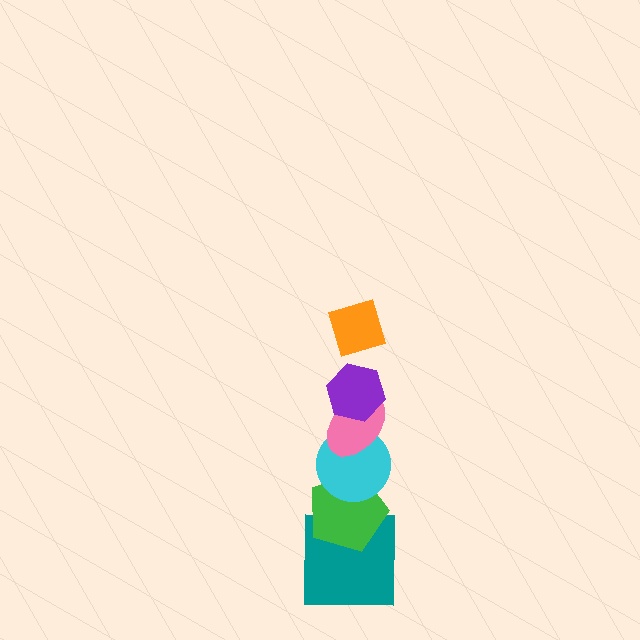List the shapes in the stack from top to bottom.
From top to bottom: the orange diamond, the purple hexagon, the pink ellipse, the cyan circle, the green pentagon, the teal square.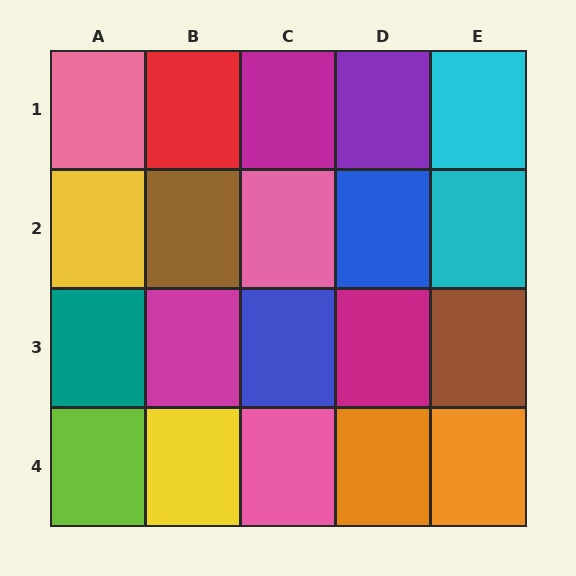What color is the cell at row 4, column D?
Orange.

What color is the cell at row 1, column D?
Purple.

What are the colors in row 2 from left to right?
Yellow, brown, pink, blue, cyan.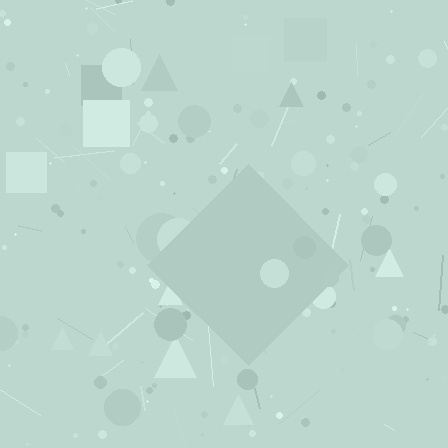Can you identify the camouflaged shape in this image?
The camouflaged shape is a diamond.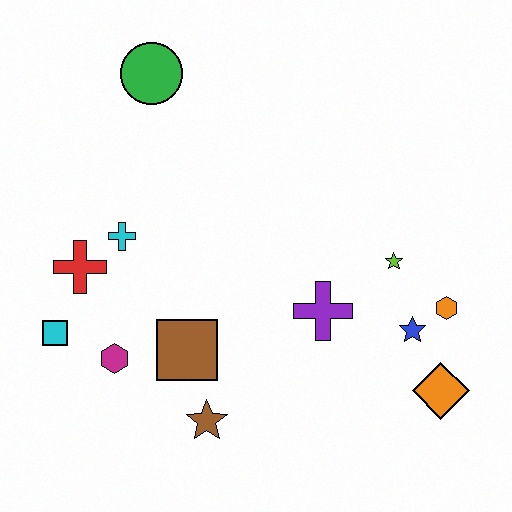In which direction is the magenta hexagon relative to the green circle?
The magenta hexagon is below the green circle.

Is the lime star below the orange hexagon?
No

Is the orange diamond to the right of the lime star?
Yes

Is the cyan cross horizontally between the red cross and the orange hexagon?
Yes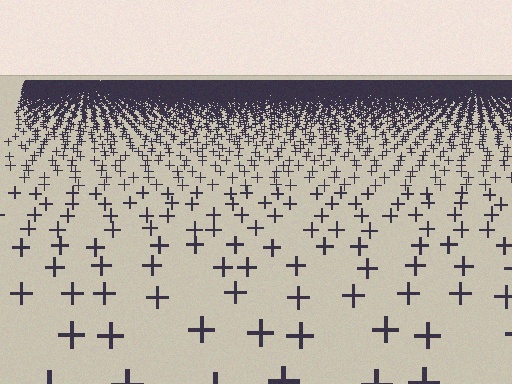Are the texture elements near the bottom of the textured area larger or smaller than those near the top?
Larger. Near the bottom, elements are closer to the viewer and appear at a bigger on-screen size.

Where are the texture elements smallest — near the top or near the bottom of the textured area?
Near the top.